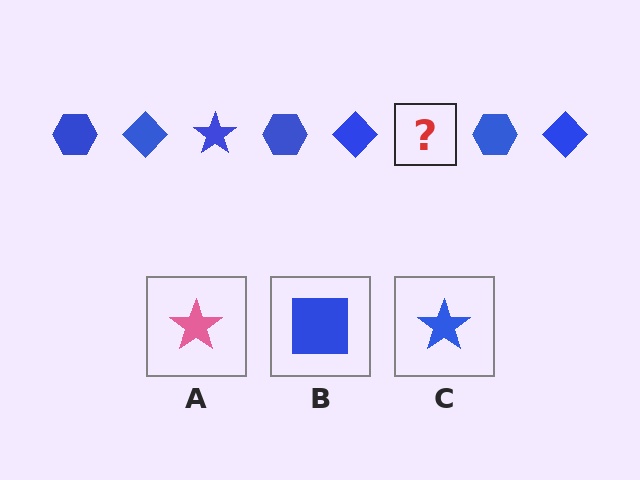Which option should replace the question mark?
Option C.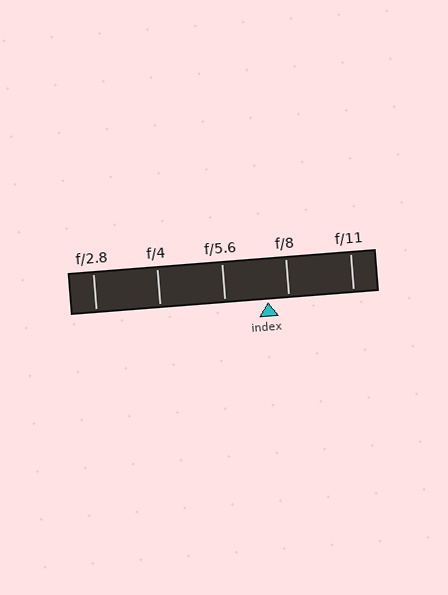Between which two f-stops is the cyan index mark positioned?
The index mark is between f/5.6 and f/8.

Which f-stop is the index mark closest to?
The index mark is closest to f/8.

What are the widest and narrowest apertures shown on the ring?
The widest aperture shown is f/2.8 and the narrowest is f/11.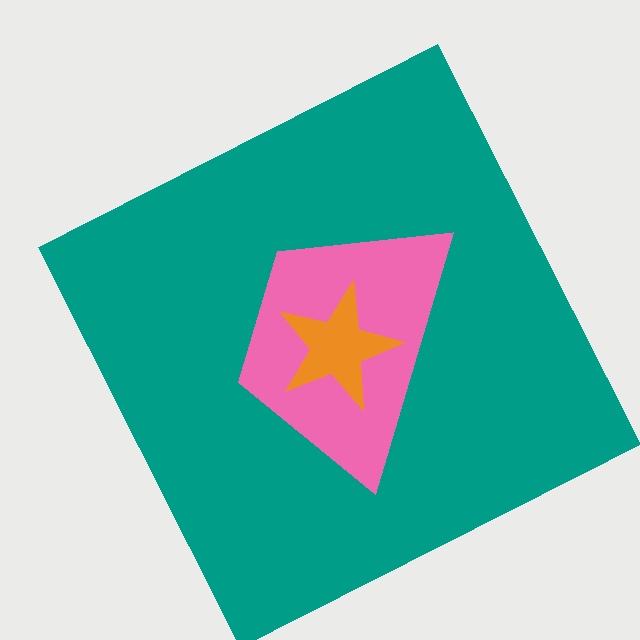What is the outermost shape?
The teal square.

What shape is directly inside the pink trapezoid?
The orange star.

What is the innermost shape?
The orange star.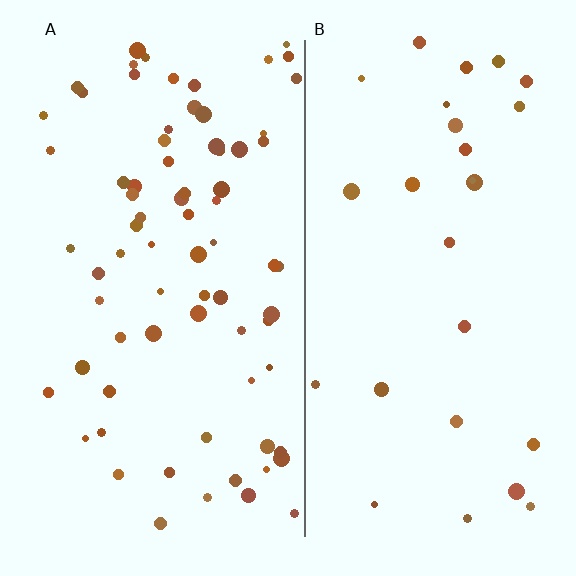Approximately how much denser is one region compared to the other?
Approximately 2.7× — region A over region B.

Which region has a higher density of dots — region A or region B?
A (the left).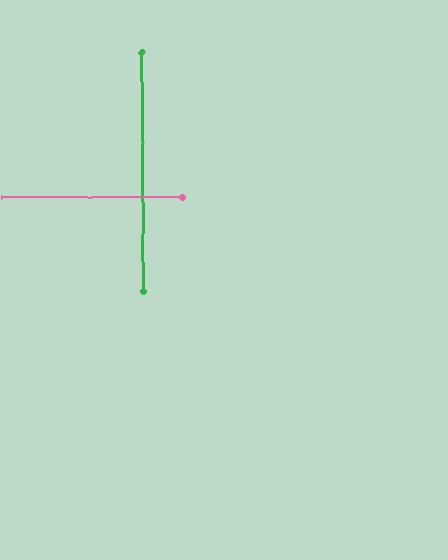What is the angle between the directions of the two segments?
Approximately 90 degrees.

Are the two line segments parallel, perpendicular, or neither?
Perpendicular — they meet at approximately 90°.